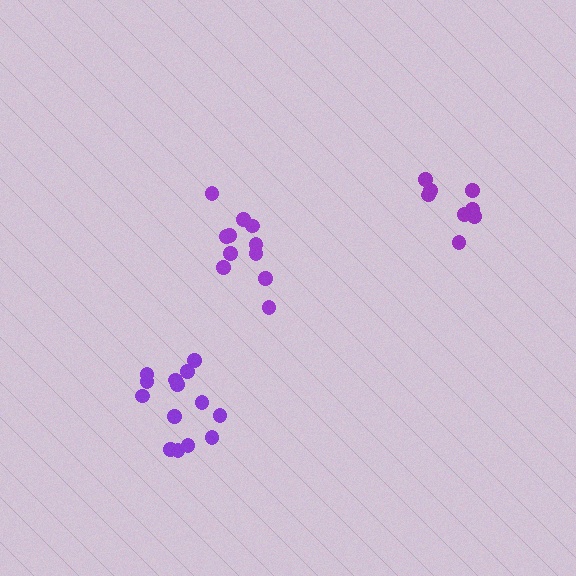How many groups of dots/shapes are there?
There are 3 groups.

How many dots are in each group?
Group 1: 14 dots, Group 2: 8 dots, Group 3: 11 dots (33 total).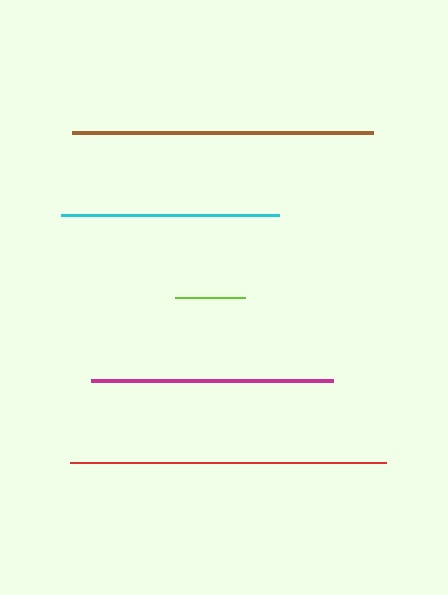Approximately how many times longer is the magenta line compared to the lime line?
The magenta line is approximately 3.5 times the length of the lime line.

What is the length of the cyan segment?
The cyan segment is approximately 218 pixels long.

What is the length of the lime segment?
The lime segment is approximately 70 pixels long.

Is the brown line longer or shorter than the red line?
The red line is longer than the brown line.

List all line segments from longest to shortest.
From longest to shortest: red, brown, magenta, cyan, lime.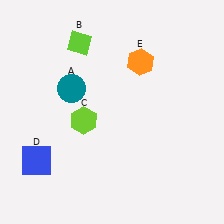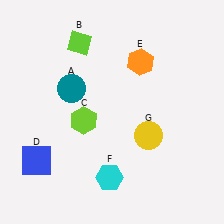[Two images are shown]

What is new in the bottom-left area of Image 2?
A cyan hexagon (F) was added in the bottom-left area of Image 2.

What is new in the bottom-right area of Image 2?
A yellow circle (G) was added in the bottom-right area of Image 2.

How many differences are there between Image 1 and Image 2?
There are 2 differences between the two images.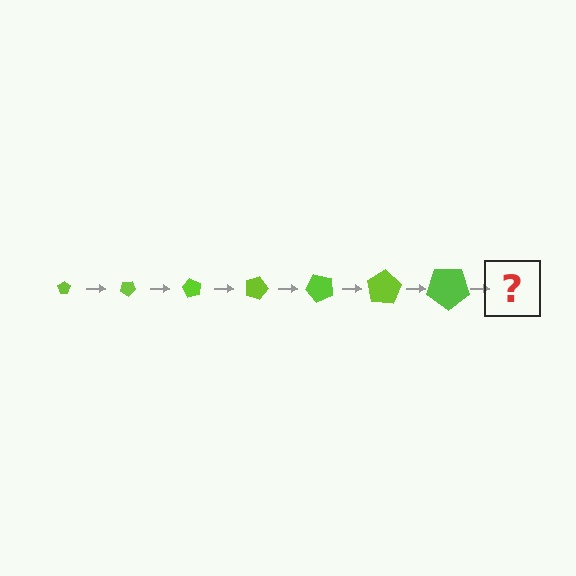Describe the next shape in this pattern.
It should be a pentagon, larger than the previous one and rotated 210 degrees from the start.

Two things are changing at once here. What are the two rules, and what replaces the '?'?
The two rules are that the pentagon grows larger each step and it rotates 30 degrees each step. The '?' should be a pentagon, larger than the previous one and rotated 210 degrees from the start.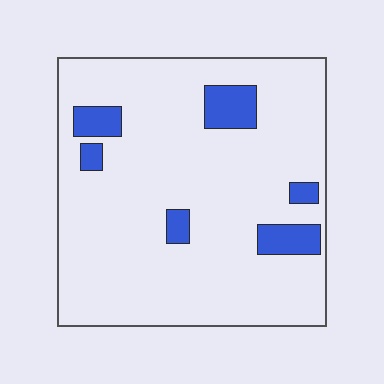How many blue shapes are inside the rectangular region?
6.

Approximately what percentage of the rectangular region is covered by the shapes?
Approximately 10%.